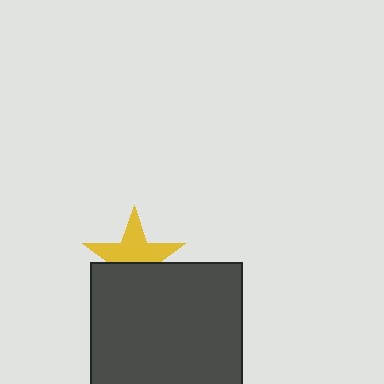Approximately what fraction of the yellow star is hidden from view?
Roughly 45% of the yellow star is hidden behind the dark gray square.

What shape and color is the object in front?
The object in front is a dark gray square.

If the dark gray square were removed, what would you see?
You would see the complete yellow star.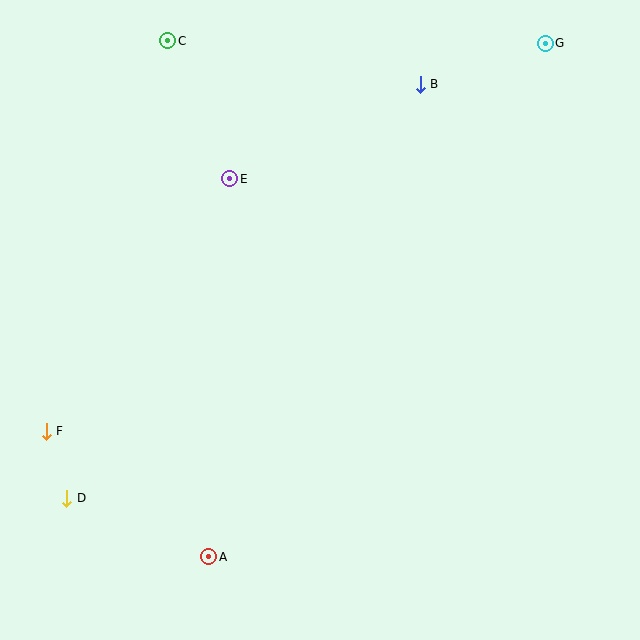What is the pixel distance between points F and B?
The distance between F and B is 510 pixels.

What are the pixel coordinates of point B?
Point B is at (420, 84).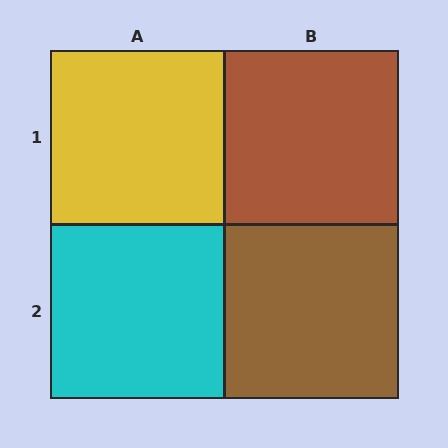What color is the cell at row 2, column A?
Cyan.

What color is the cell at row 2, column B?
Brown.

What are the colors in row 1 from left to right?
Yellow, brown.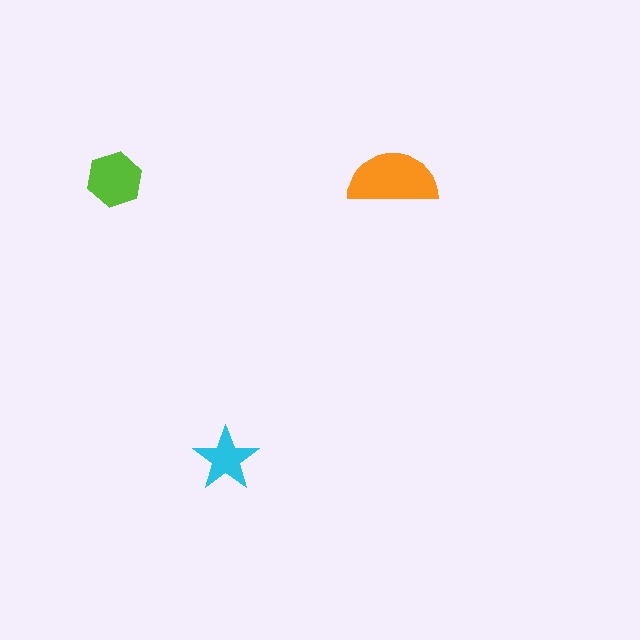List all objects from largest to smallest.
The orange semicircle, the lime hexagon, the cyan star.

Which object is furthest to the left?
The lime hexagon is leftmost.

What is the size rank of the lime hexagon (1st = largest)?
2nd.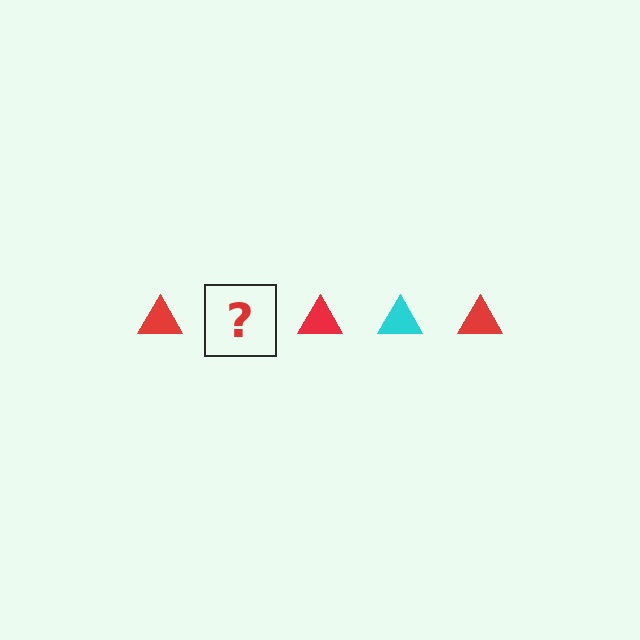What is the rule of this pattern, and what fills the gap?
The rule is that the pattern cycles through red, cyan triangles. The gap should be filled with a cyan triangle.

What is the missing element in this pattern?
The missing element is a cyan triangle.